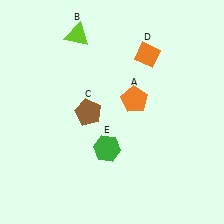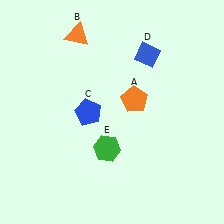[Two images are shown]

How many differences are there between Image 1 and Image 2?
There are 3 differences between the two images.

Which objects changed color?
B changed from lime to orange. C changed from brown to blue. D changed from orange to blue.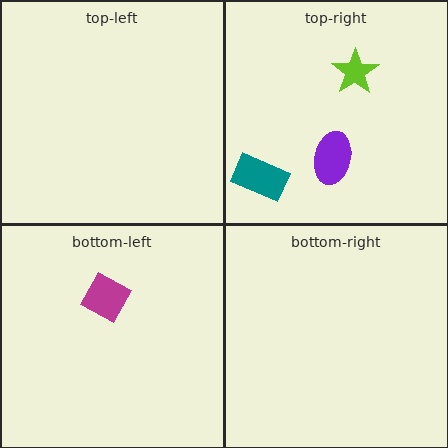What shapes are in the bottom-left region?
The magenta diamond.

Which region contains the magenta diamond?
The bottom-left region.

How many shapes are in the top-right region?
3.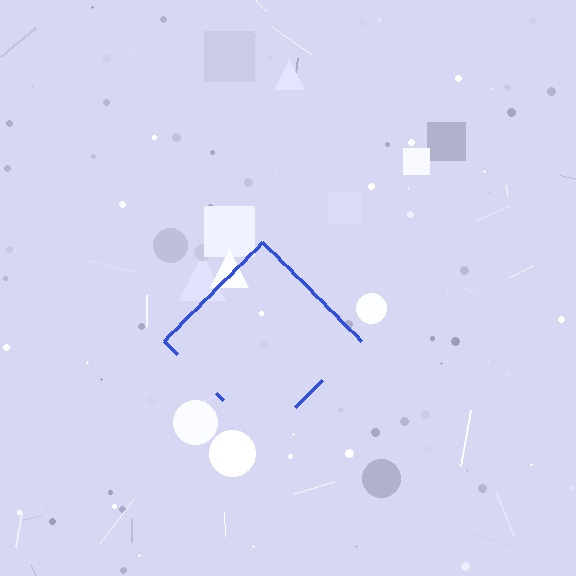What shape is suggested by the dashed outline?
The dashed outline suggests a diamond.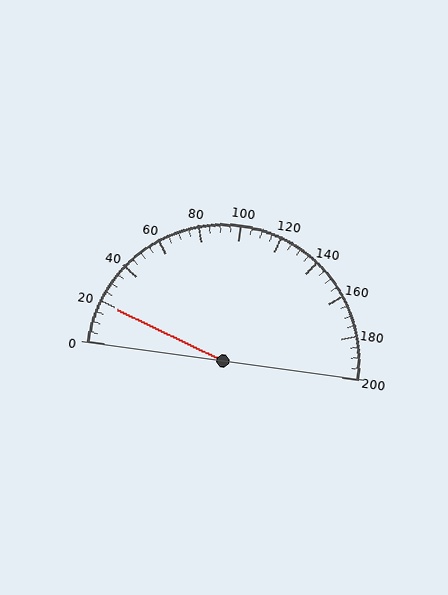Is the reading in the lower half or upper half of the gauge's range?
The reading is in the lower half of the range (0 to 200).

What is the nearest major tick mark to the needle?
The nearest major tick mark is 20.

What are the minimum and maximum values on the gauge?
The gauge ranges from 0 to 200.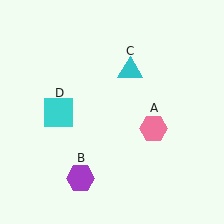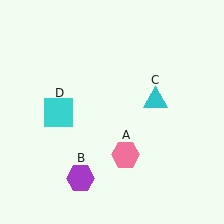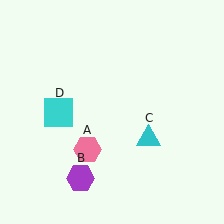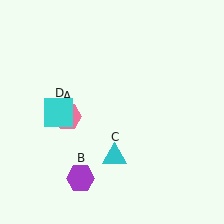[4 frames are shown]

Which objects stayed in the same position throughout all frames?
Purple hexagon (object B) and cyan square (object D) remained stationary.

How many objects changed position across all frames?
2 objects changed position: pink hexagon (object A), cyan triangle (object C).